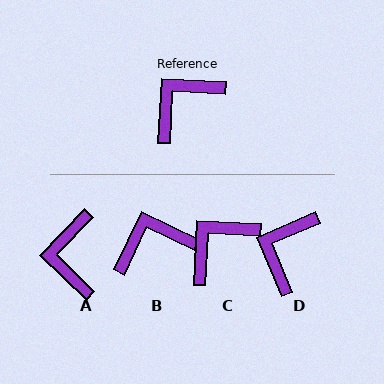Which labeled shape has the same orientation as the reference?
C.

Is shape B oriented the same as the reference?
No, it is off by about 23 degrees.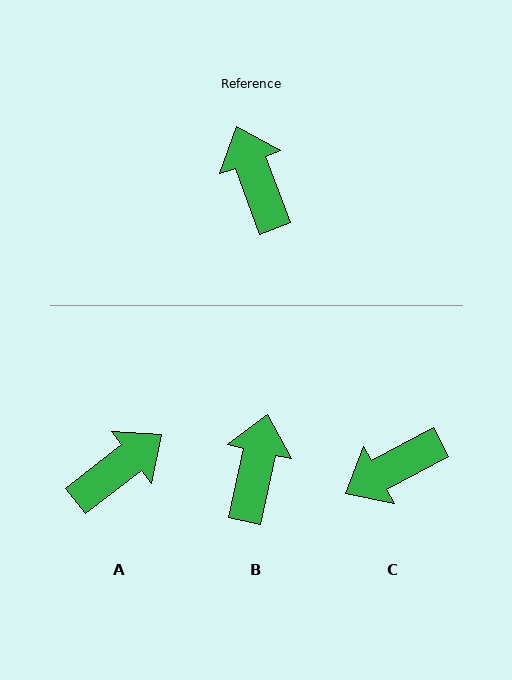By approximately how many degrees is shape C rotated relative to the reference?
Approximately 97 degrees counter-clockwise.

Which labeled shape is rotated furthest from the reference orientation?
C, about 97 degrees away.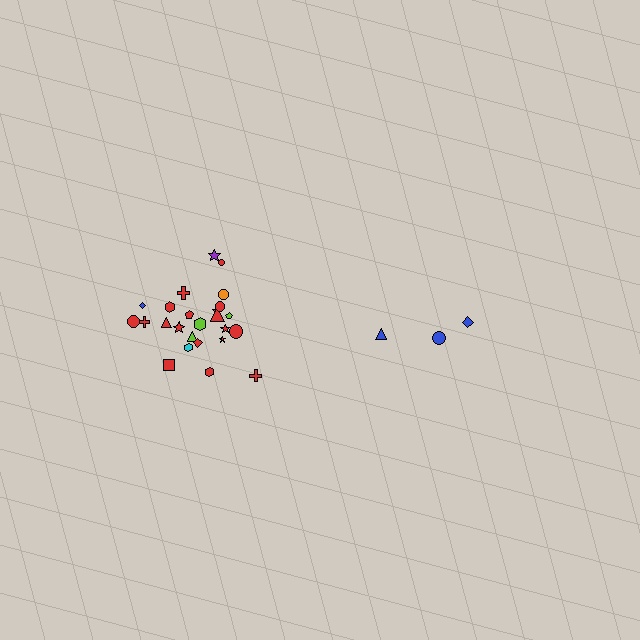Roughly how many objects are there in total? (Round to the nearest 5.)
Roughly 30 objects in total.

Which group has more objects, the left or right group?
The left group.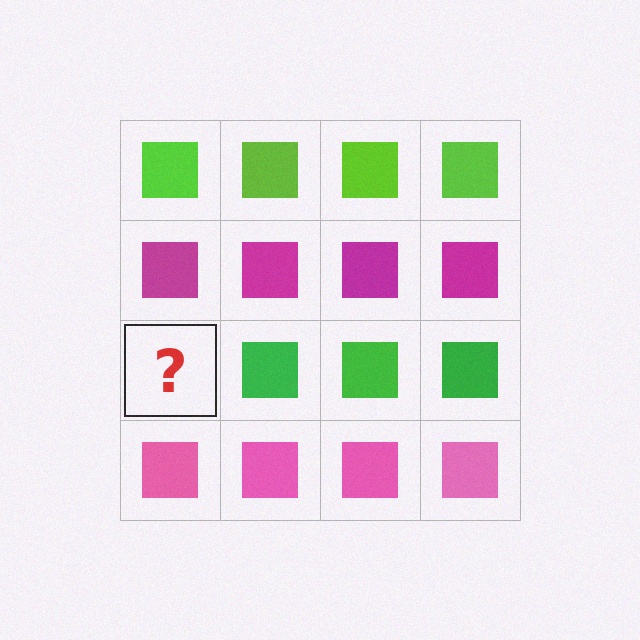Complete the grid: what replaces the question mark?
The question mark should be replaced with a green square.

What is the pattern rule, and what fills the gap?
The rule is that each row has a consistent color. The gap should be filled with a green square.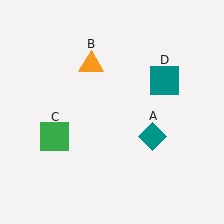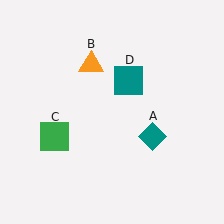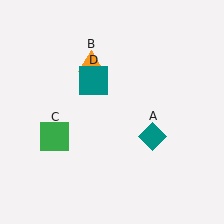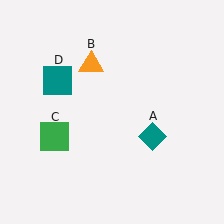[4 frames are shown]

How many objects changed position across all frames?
1 object changed position: teal square (object D).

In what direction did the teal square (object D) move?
The teal square (object D) moved left.